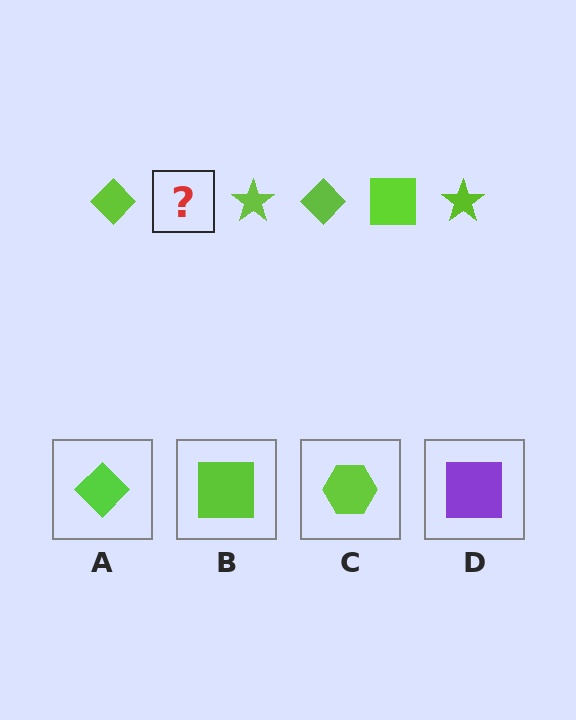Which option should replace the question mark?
Option B.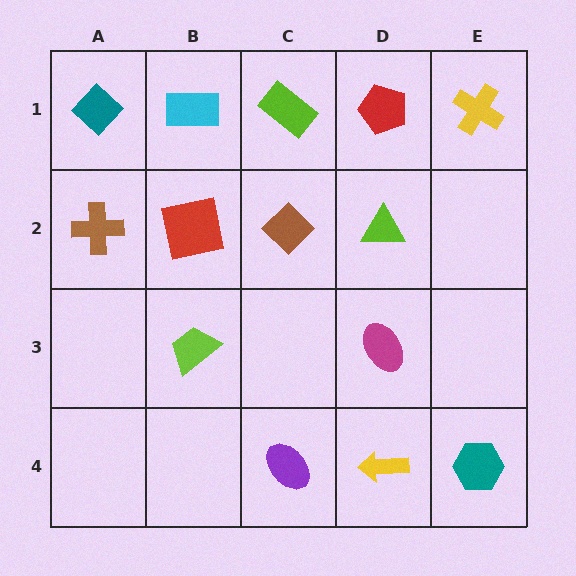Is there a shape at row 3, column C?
No, that cell is empty.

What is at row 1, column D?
A red pentagon.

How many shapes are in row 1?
5 shapes.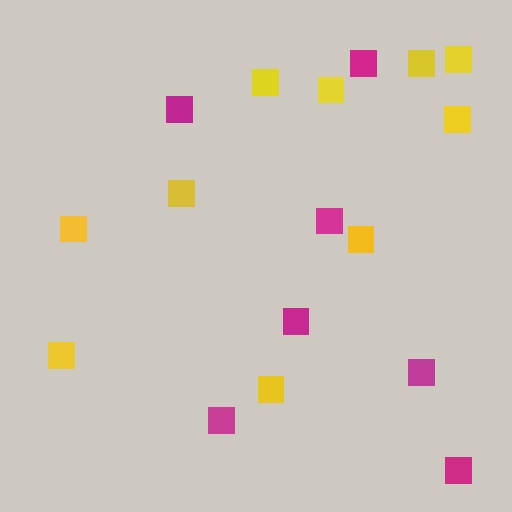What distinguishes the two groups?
There are 2 groups: one group of magenta squares (7) and one group of yellow squares (10).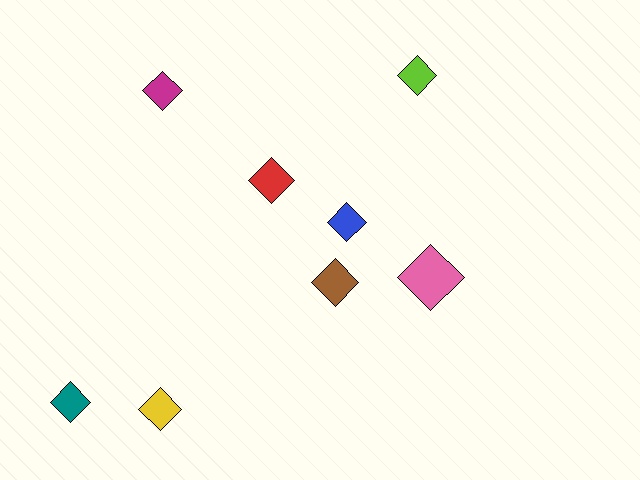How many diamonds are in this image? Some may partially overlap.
There are 8 diamonds.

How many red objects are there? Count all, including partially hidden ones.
There is 1 red object.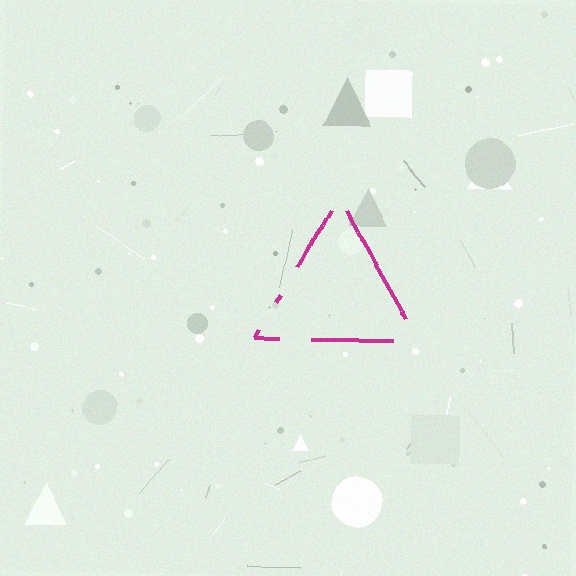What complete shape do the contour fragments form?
The contour fragments form a triangle.